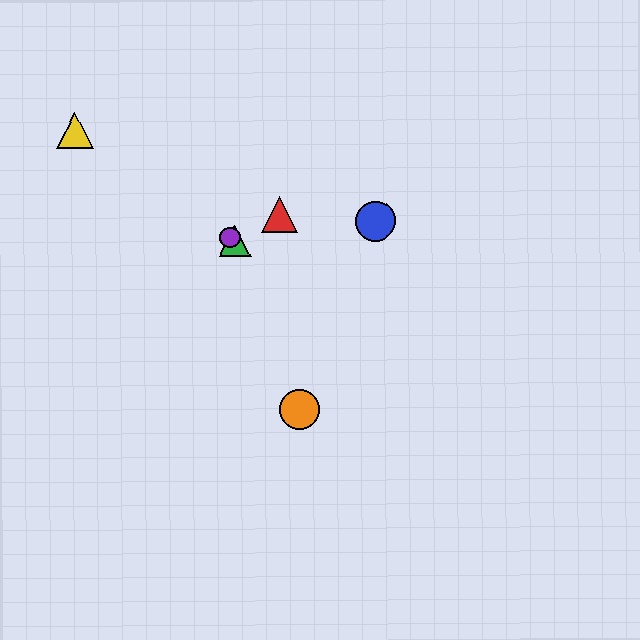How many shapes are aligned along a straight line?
3 shapes (the green triangle, the yellow triangle, the purple circle) are aligned along a straight line.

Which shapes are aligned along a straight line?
The green triangle, the yellow triangle, the purple circle are aligned along a straight line.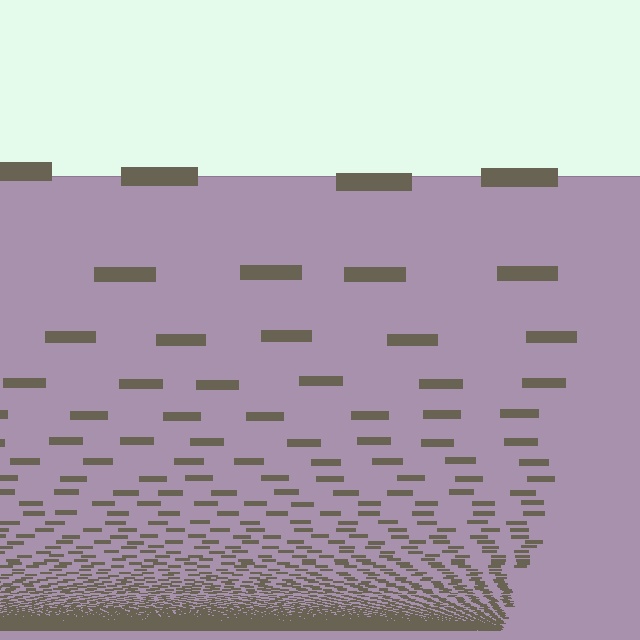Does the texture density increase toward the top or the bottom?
Density increases toward the bottom.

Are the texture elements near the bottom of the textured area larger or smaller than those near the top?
Smaller. The gradient is inverted — elements near the bottom are smaller and denser.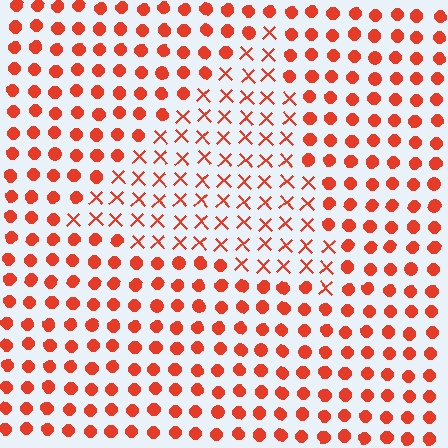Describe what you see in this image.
The image is filled with small red elements arranged in a uniform grid. A triangle-shaped region contains X marks, while the surrounding area contains circles. The boundary is defined purely by the change in element shape.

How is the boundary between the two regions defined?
The boundary is defined by a change in element shape: X marks inside vs. circles outside. All elements share the same color and spacing.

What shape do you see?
I see a triangle.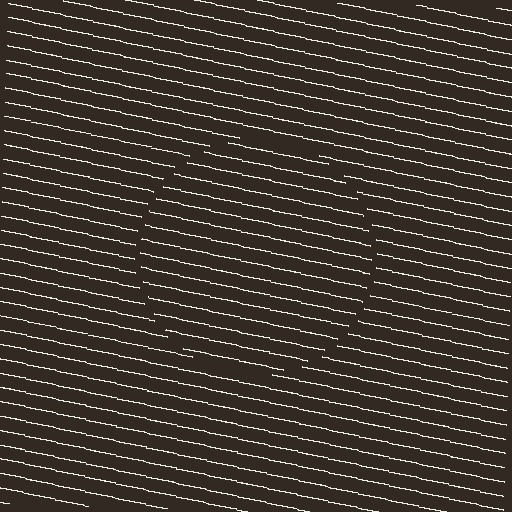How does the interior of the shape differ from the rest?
The interior of the shape contains the same grating, shifted by half a period — the contour is defined by the phase discontinuity where line-ends from the inner and outer gratings abut.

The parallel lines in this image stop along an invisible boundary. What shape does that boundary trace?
An illusory circle. The interior of the shape contains the same grating, shifted by half a period — the contour is defined by the phase discontinuity where line-ends from the inner and outer gratings abut.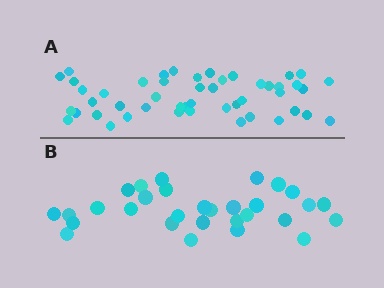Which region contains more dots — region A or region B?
Region A (the top region) has more dots.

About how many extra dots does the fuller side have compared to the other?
Region A has approximately 20 more dots than region B.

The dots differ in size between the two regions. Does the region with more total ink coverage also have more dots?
No. Region B has more total ink coverage because its dots are larger, but region A actually contains more individual dots. Total area can be misleading — the number of items is what matters here.